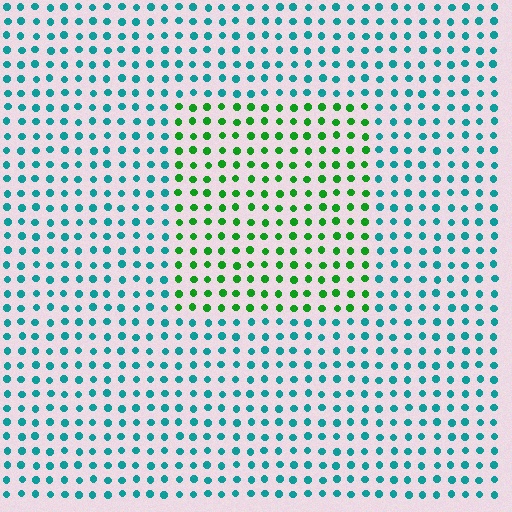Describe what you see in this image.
The image is filled with small teal elements in a uniform arrangement. A rectangle-shaped region is visible where the elements are tinted to a slightly different hue, forming a subtle color boundary.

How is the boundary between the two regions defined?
The boundary is defined purely by a slight shift in hue (about 54 degrees). Spacing, size, and orientation are identical on both sides.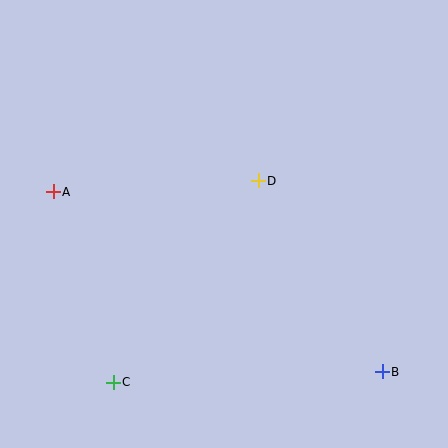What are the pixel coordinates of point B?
Point B is at (382, 372).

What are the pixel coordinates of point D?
Point D is at (258, 181).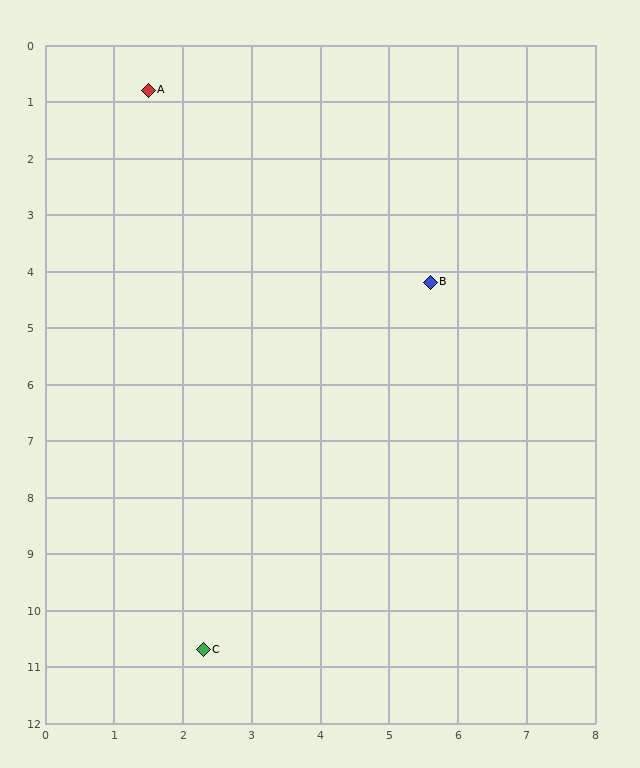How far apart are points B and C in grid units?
Points B and C are about 7.3 grid units apart.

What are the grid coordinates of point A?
Point A is at approximately (1.5, 0.8).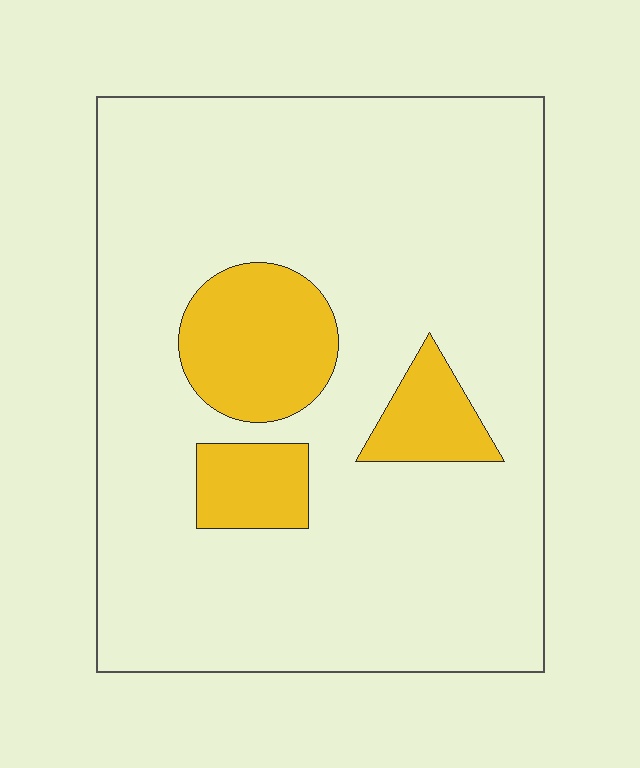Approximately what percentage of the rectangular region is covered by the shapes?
Approximately 15%.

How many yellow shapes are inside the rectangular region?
3.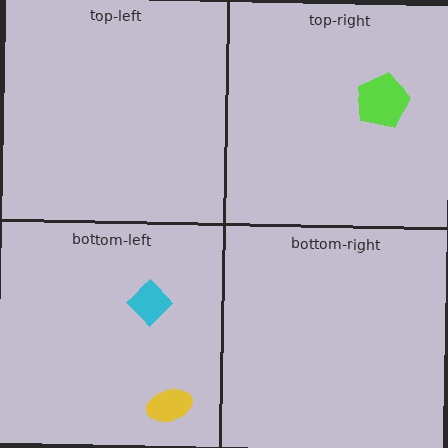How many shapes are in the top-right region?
1.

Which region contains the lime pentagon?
The top-right region.